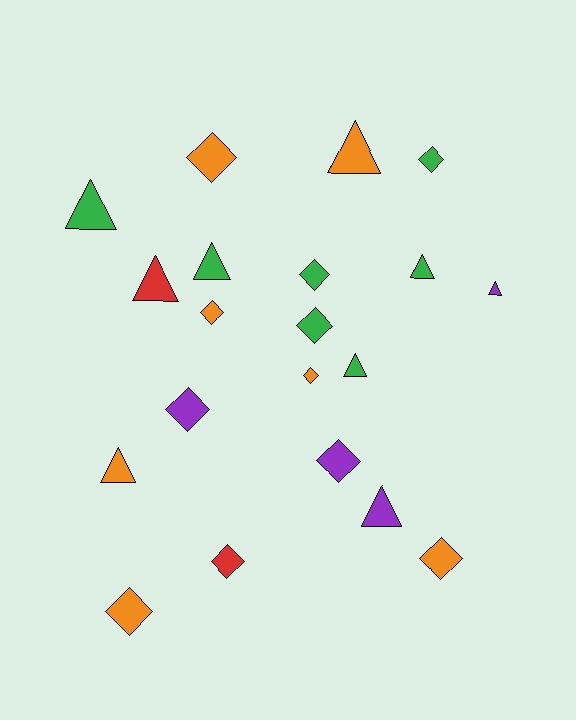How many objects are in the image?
There are 20 objects.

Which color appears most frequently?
Green, with 7 objects.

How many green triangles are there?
There are 4 green triangles.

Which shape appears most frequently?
Diamond, with 11 objects.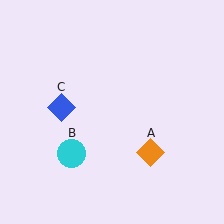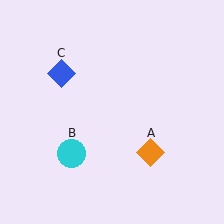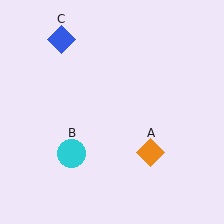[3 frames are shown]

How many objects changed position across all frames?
1 object changed position: blue diamond (object C).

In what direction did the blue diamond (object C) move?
The blue diamond (object C) moved up.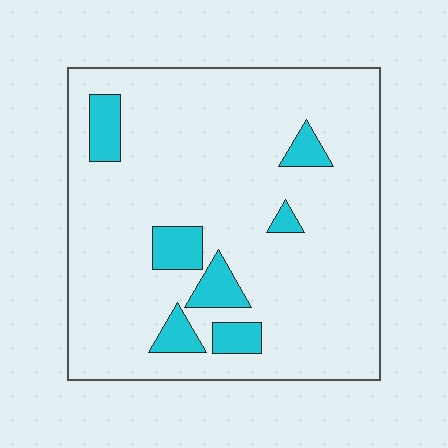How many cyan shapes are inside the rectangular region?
7.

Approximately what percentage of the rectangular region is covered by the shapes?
Approximately 10%.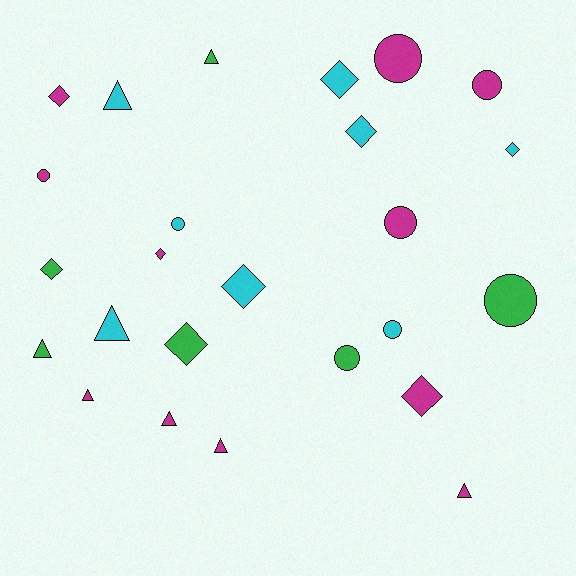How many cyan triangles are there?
There are 2 cyan triangles.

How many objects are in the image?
There are 25 objects.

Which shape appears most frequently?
Diamond, with 9 objects.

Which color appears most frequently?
Magenta, with 11 objects.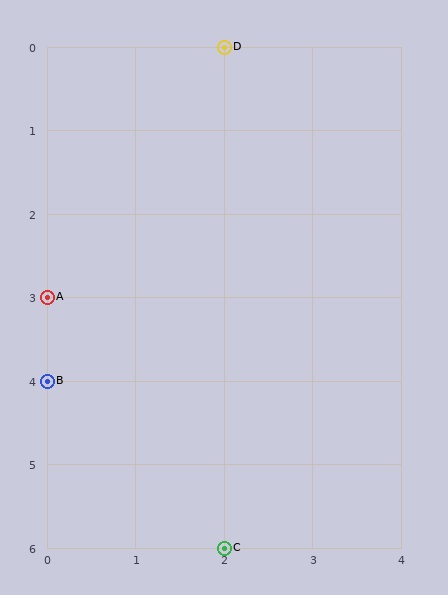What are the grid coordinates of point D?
Point D is at grid coordinates (2, 0).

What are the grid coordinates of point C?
Point C is at grid coordinates (2, 6).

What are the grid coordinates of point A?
Point A is at grid coordinates (0, 3).